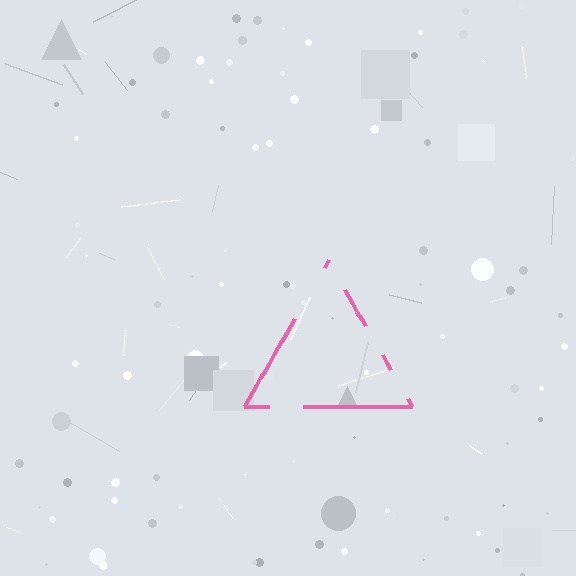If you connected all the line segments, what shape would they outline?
They would outline a triangle.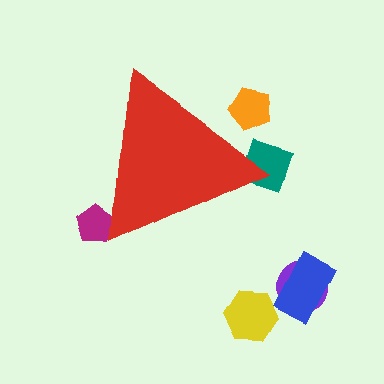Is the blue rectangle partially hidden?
No, the blue rectangle is fully visible.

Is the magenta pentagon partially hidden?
Yes, the magenta pentagon is partially hidden behind the red triangle.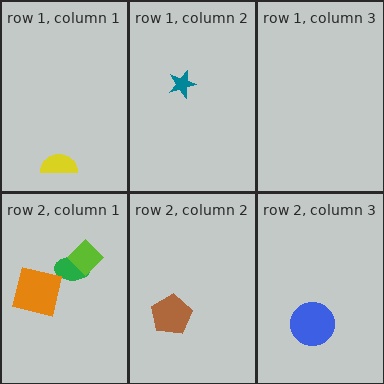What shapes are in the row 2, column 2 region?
The brown pentagon.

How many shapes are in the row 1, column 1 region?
1.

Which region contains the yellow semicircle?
The row 1, column 1 region.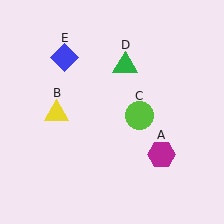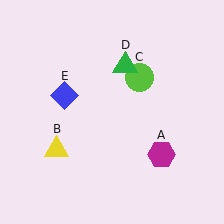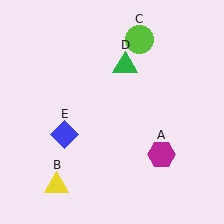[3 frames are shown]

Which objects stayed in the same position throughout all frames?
Magenta hexagon (object A) and green triangle (object D) remained stationary.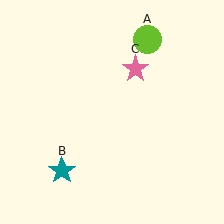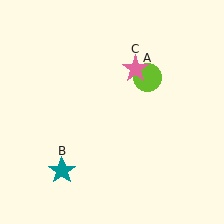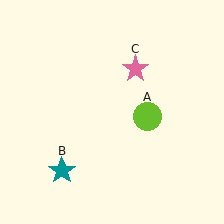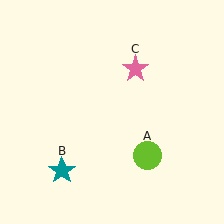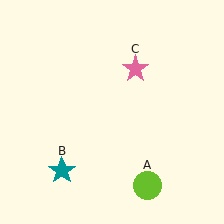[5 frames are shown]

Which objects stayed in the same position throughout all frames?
Teal star (object B) and pink star (object C) remained stationary.